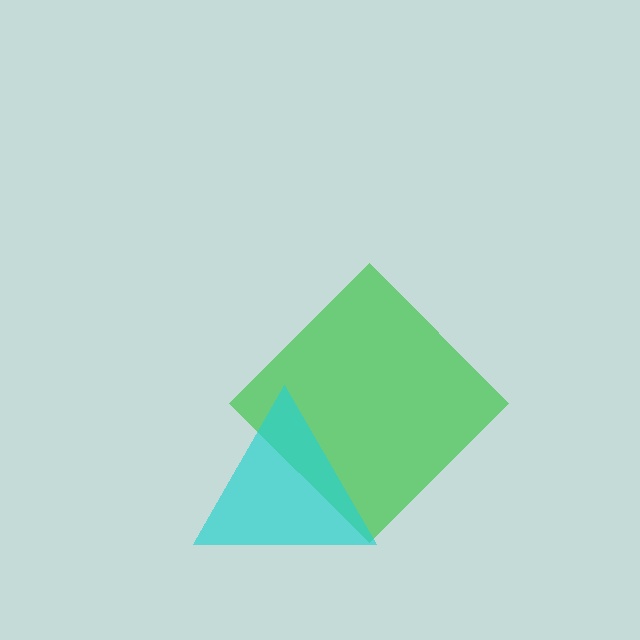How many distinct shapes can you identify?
There are 2 distinct shapes: a green diamond, a cyan triangle.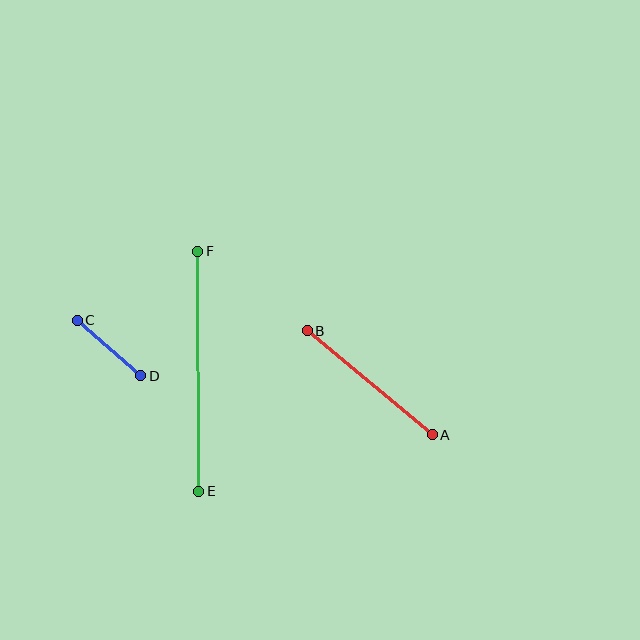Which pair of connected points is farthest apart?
Points E and F are farthest apart.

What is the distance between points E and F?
The distance is approximately 240 pixels.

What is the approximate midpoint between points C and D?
The midpoint is at approximately (109, 348) pixels.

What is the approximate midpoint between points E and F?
The midpoint is at approximately (198, 371) pixels.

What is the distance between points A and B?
The distance is approximately 162 pixels.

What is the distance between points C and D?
The distance is approximately 84 pixels.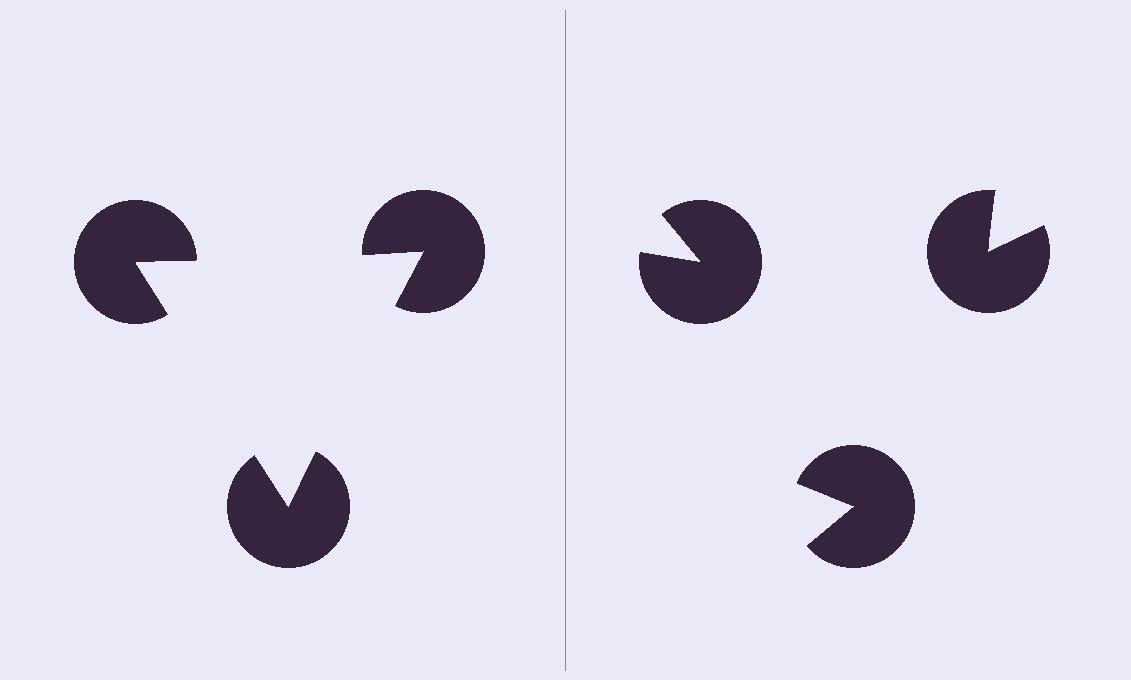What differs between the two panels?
The pac-man discs are positioned identically on both sides; only the wedge orientations differ. On the left they align to a triangle; on the right they are misaligned.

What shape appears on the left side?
An illusory triangle.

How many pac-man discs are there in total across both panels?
6 — 3 on each side.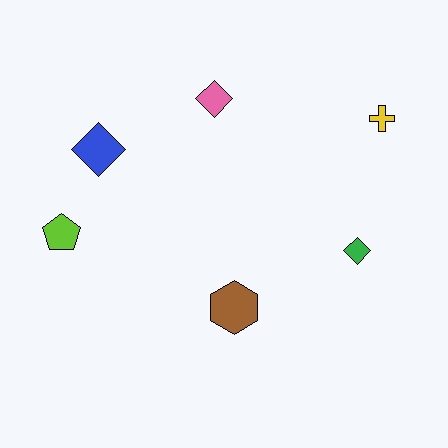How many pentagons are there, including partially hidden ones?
There is 1 pentagon.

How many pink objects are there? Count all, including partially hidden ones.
There is 1 pink object.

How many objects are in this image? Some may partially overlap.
There are 6 objects.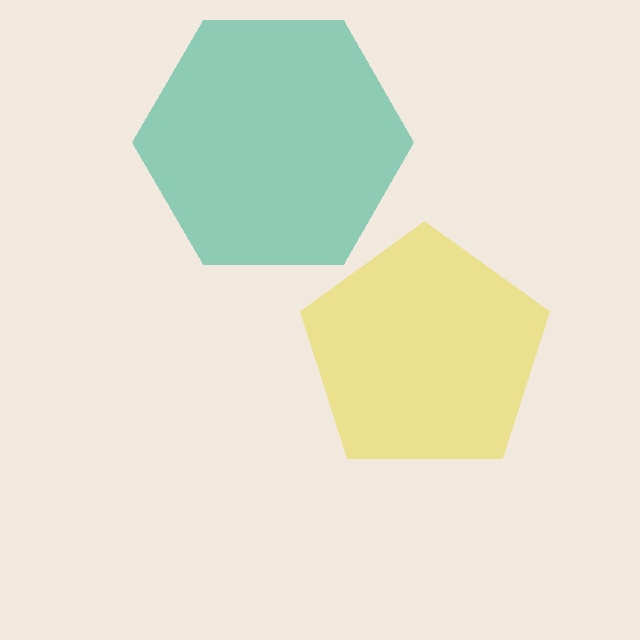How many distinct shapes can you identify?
There are 2 distinct shapes: a yellow pentagon, a teal hexagon.